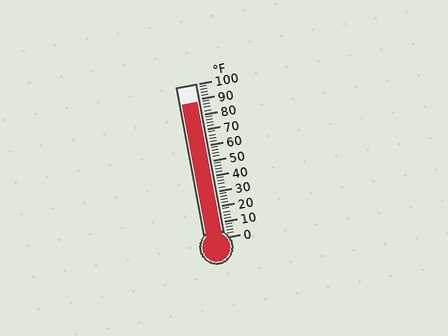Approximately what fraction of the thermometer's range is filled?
The thermometer is filled to approximately 90% of its range.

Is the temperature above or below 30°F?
The temperature is above 30°F.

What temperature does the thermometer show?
The thermometer shows approximately 88°F.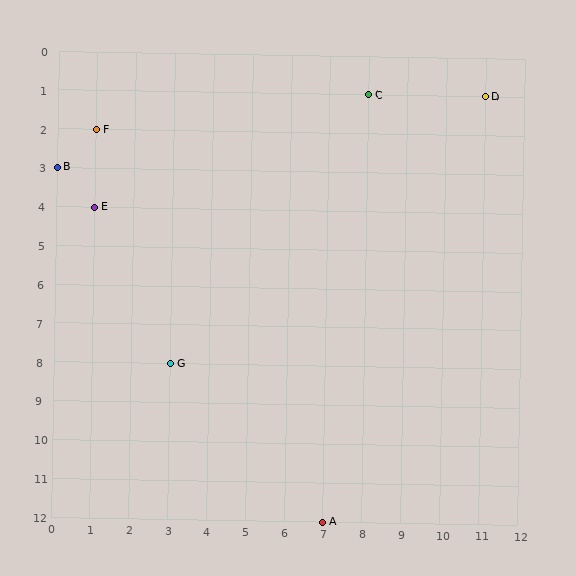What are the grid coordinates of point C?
Point C is at grid coordinates (8, 1).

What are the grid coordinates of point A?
Point A is at grid coordinates (7, 12).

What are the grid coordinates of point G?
Point G is at grid coordinates (3, 8).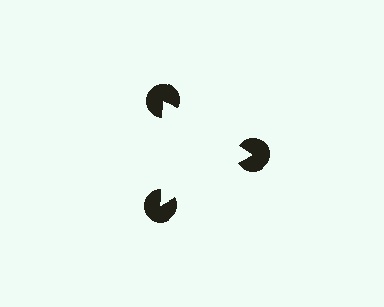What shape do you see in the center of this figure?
An illusory triangle — its edges are inferred from the aligned wedge cuts in the pac-man discs, not physically drawn.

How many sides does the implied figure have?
3 sides.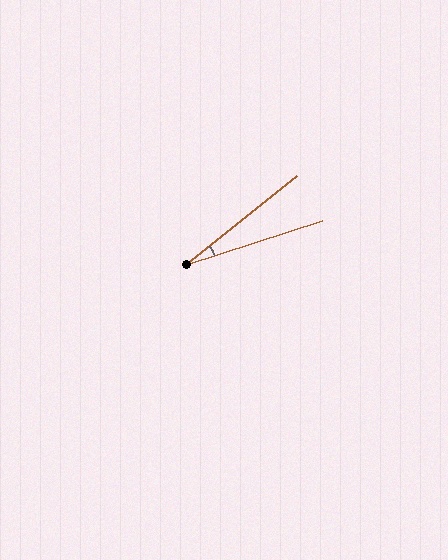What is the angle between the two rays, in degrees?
Approximately 21 degrees.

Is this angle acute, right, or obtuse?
It is acute.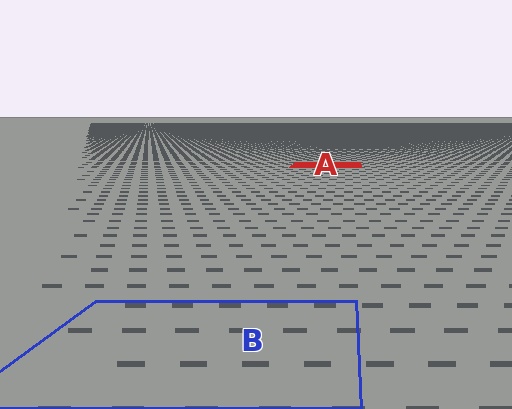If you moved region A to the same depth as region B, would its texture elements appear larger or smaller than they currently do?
They would appear larger. At a closer depth, the same texture elements are projected at a bigger on-screen size.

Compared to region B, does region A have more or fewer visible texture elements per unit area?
Region A has more texture elements per unit area — they are packed more densely because it is farther away.